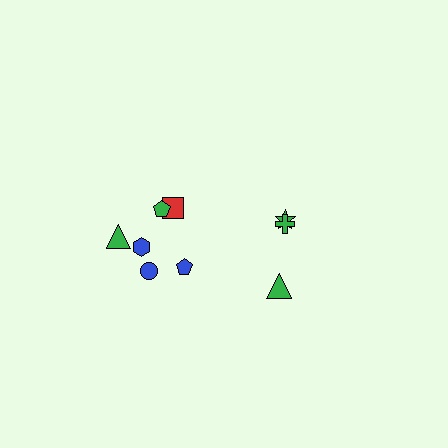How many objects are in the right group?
There are 3 objects.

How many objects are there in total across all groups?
There are 9 objects.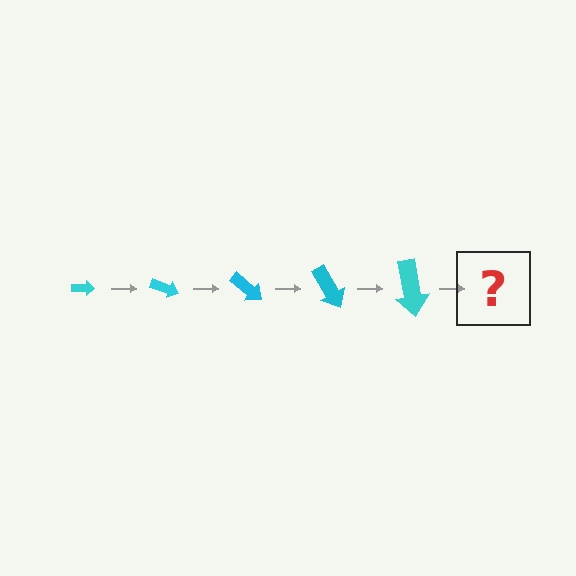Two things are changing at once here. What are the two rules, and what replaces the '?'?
The two rules are that the arrow grows larger each step and it rotates 20 degrees each step. The '?' should be an arrow, larger than the previous one and rotated 100 degrees from the start.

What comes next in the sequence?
The next element should be an arrow, larger than the previous one and rotated 100 degrees from the start.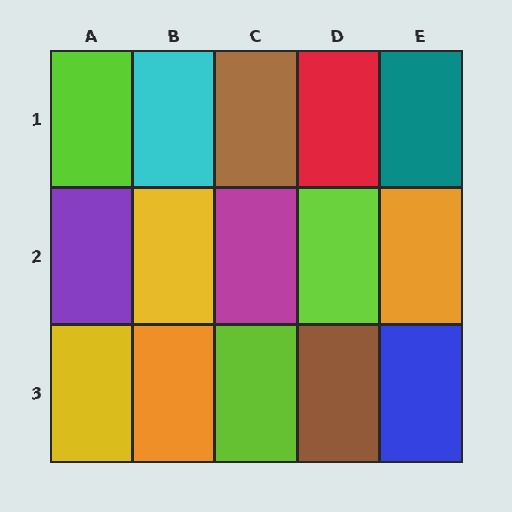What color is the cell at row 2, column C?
Magenta.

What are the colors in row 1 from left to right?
Lime, cyan, brown, red, teal.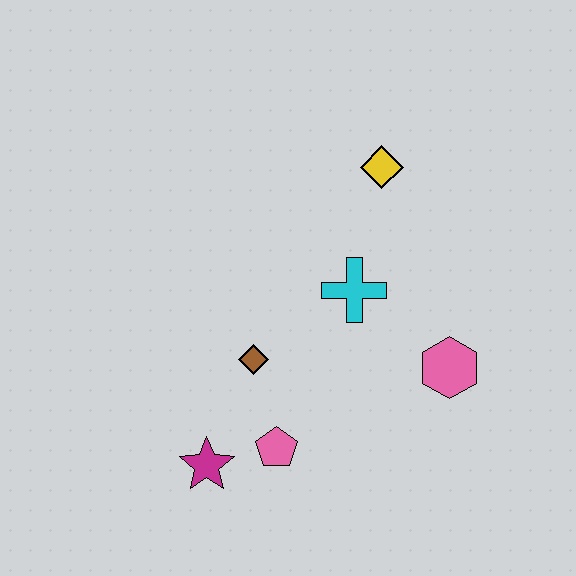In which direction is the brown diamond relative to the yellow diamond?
The brown diamond is below the yellow diamond.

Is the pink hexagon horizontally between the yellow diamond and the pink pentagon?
No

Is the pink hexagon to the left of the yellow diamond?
No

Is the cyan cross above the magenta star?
Yes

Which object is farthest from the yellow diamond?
The magenta star is farthest from the yellow diamond.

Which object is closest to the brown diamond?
The pink pentagon is closest to the brown diamond.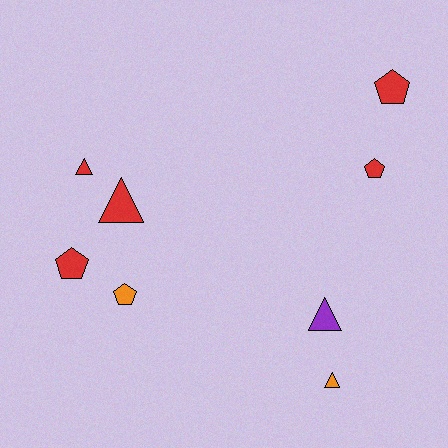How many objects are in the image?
There are 8 objects.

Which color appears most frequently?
Red, with 5 objects.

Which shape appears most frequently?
Triangle, with 4 objects.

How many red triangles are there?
There are 2 red triangles.